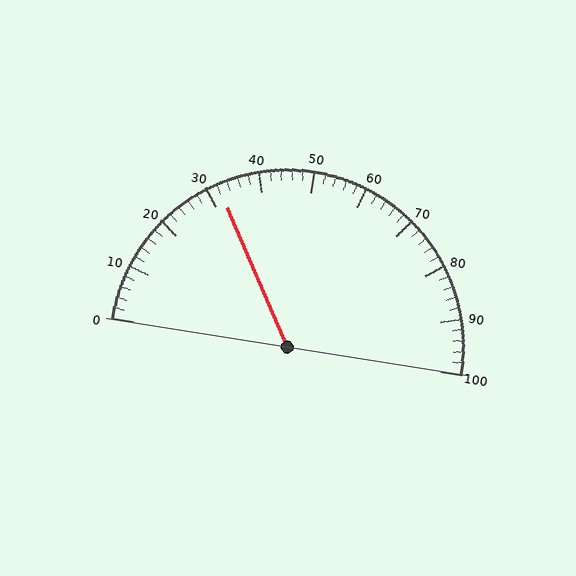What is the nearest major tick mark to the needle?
The nearest major tick mark is 30.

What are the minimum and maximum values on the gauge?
The gauge ranges from 0 to 100.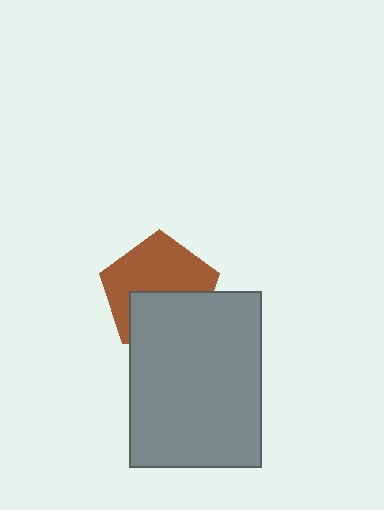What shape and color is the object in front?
The object in front is a gray rectangle.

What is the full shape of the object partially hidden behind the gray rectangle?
The partially hidden object is a brown pentagon.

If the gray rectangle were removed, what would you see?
You would see the complete brown pentagon.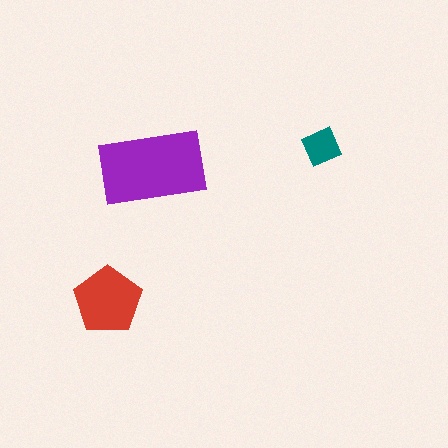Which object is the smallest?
The teal square.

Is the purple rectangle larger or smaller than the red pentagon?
Larger.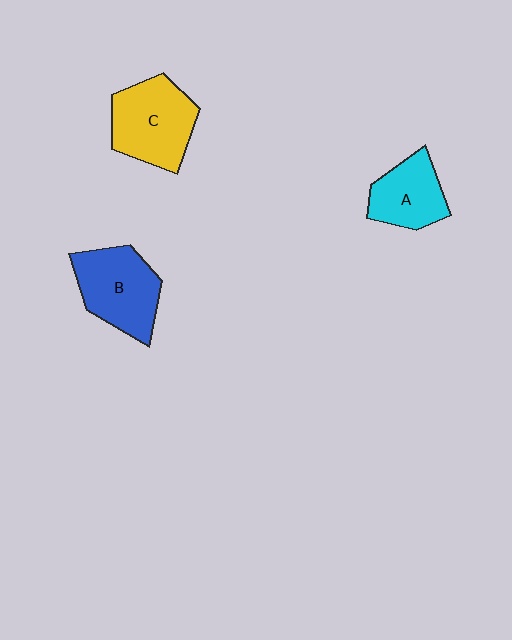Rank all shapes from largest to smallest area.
From largest to smallest: C (yellow), B (blue), A (cyan).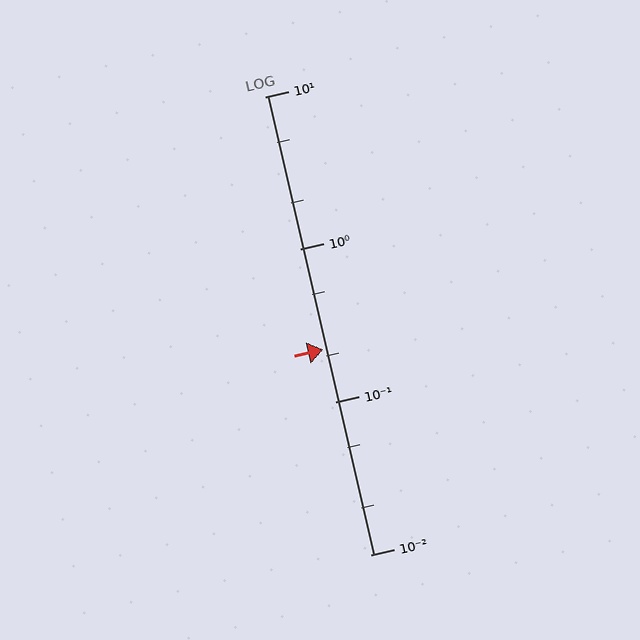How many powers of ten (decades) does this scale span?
The scale spans 3 decades, from 0.01 to 10.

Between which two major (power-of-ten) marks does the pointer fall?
The pointer is between 0.1 and 1.